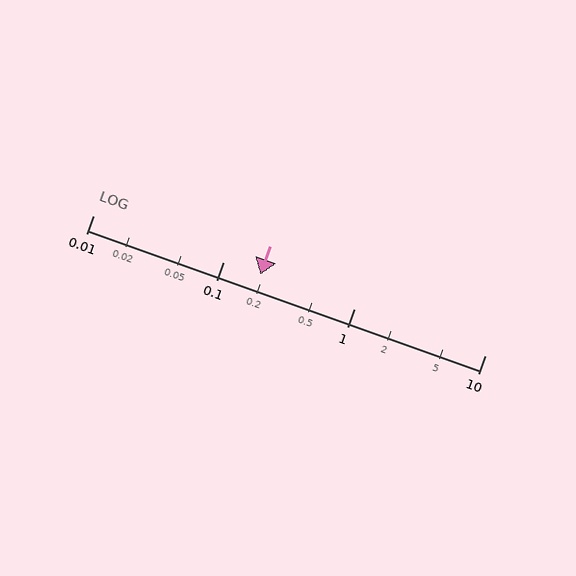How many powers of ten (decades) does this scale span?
The scale spans 3 decades, from 0.01 to 10.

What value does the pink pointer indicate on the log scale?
The pointer indicates approximately 0.19.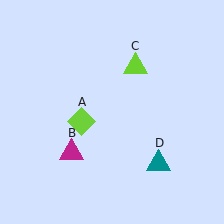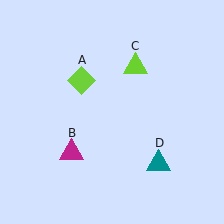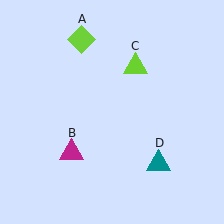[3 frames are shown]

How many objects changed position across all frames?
1 object changed position: lime diamond (object A).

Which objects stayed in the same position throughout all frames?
Magenta triangle (object B) and lime triangle (object C) and teal triangle (object D) remained stationary.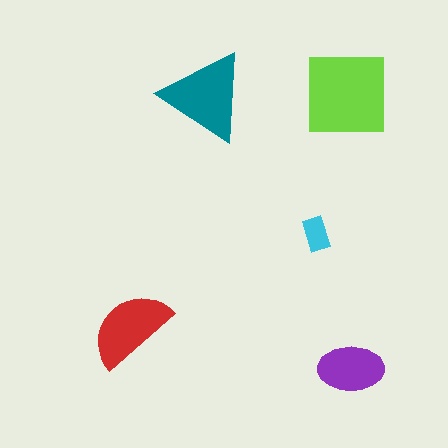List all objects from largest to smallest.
The lime square, the teal triangle, the red semicircle, the purple ellipse, the cyan rectangle.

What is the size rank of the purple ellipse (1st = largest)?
4th.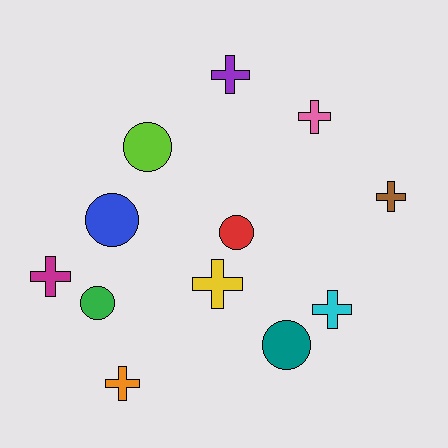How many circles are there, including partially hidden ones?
There are 5 circles.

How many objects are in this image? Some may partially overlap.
There are 12 objects.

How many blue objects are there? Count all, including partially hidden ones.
There is 1 blue object.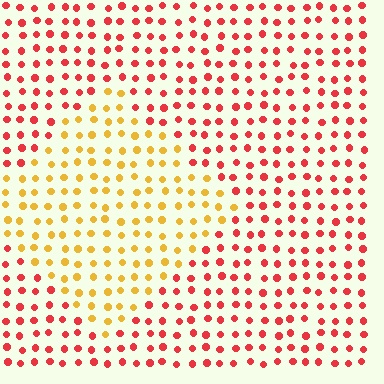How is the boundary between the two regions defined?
The boundary is defined purely by a slight shift in hue (about 48 degrees). Spacing, size, and orientation are identical on both sides.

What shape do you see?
I see a diamond.